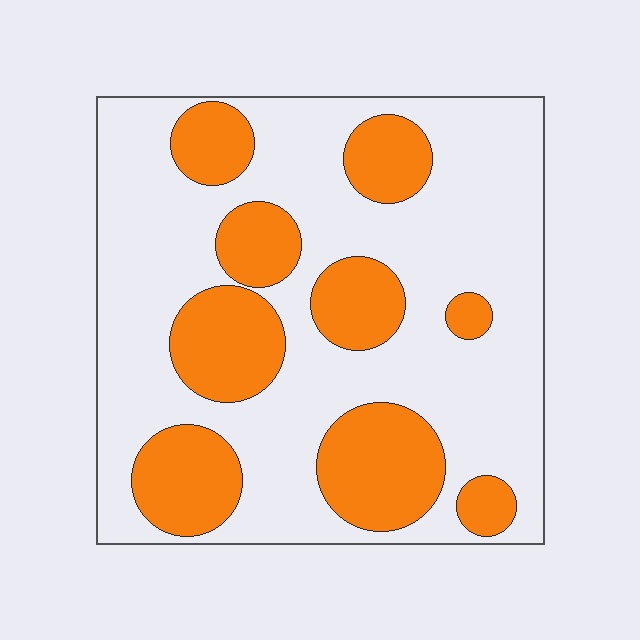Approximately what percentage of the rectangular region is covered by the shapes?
Approximately 30%.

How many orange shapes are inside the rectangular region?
9.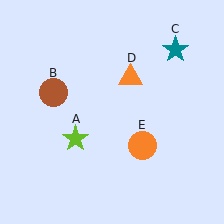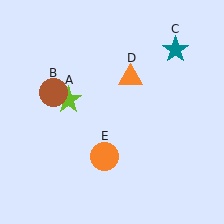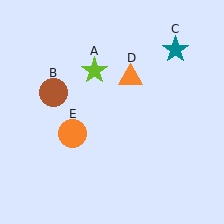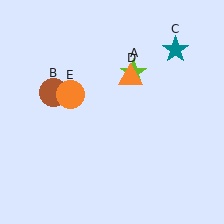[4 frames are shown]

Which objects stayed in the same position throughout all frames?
Brown circle (object B) and teal star (object C) and orange triangle (object D) remained stationary.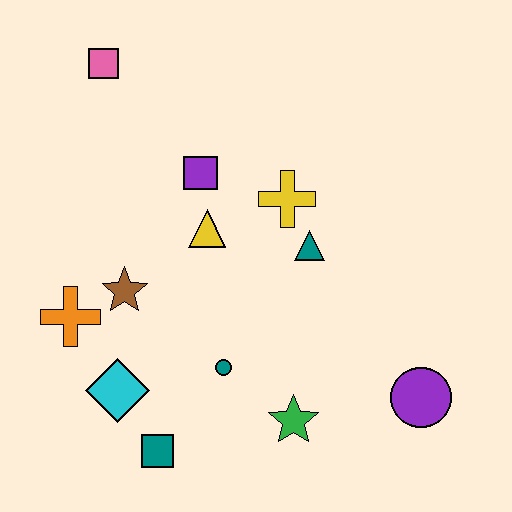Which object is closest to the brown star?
The orange cross is closest to the brown star.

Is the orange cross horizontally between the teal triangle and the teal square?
No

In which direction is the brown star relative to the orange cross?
The brown star is to the right of the orange cross.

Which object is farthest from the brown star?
The purple circle is farthest from the brown star.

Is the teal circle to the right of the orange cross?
Yes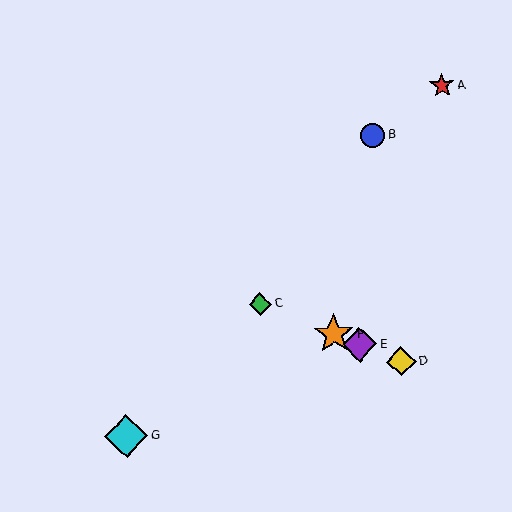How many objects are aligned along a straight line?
4 objects (C, D, E, F) are aligned along a straight line.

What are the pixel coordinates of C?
Object C is at (260, 304).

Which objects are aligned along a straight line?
Objects C, D, E, F are aligned along a straight line.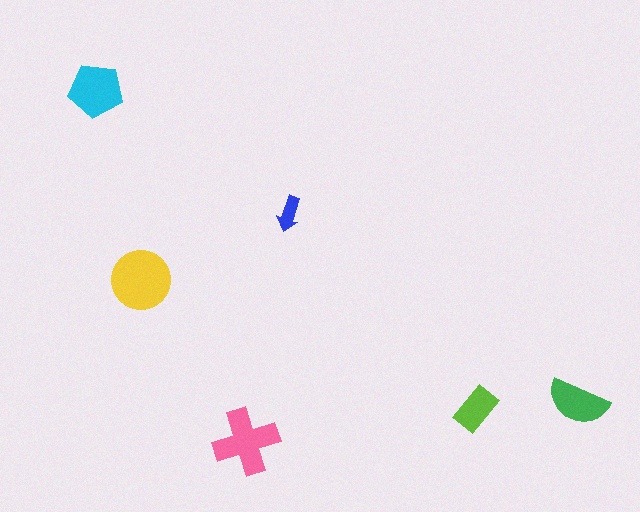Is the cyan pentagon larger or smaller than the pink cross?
Smaller.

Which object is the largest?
The yellow circle.